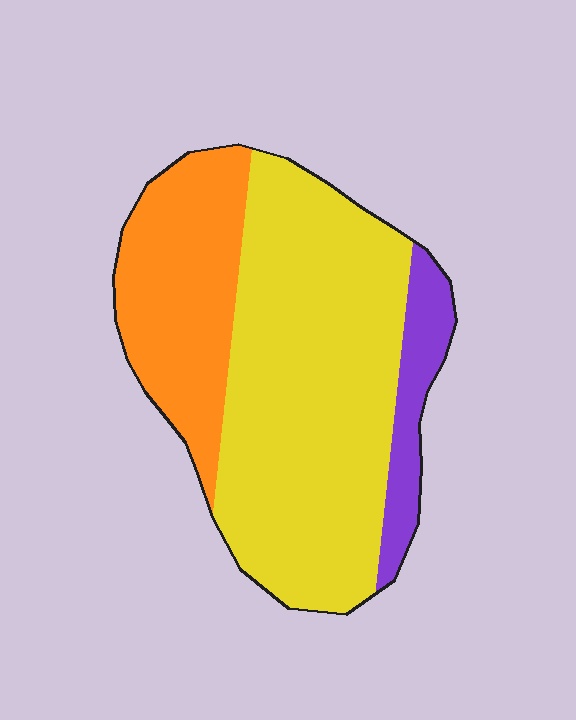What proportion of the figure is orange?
Orange covers 28% of the figure.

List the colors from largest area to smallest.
From largest to smallest: yellow, orange, purple.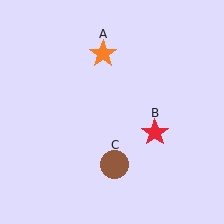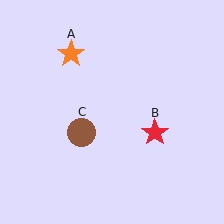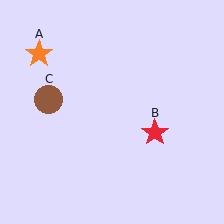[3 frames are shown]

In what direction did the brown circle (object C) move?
The brown circle (object C) moved up and to the left.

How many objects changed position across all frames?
2 objects changed position: orange star (object A), brown circle (object C).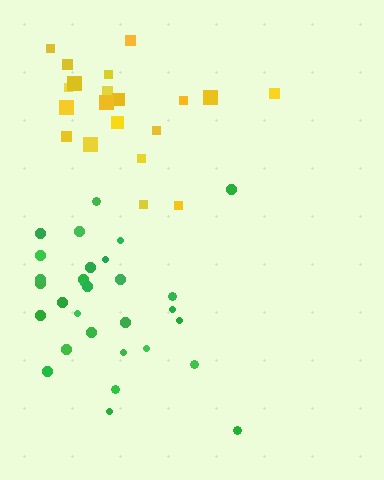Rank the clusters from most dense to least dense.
green, yellow.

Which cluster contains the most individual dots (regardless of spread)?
Green (32).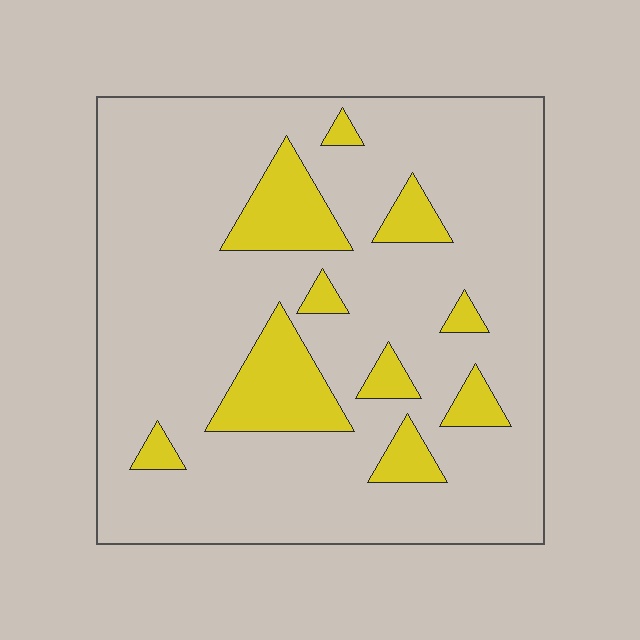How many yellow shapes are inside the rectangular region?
10.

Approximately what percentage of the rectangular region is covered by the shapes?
Approximately 15%.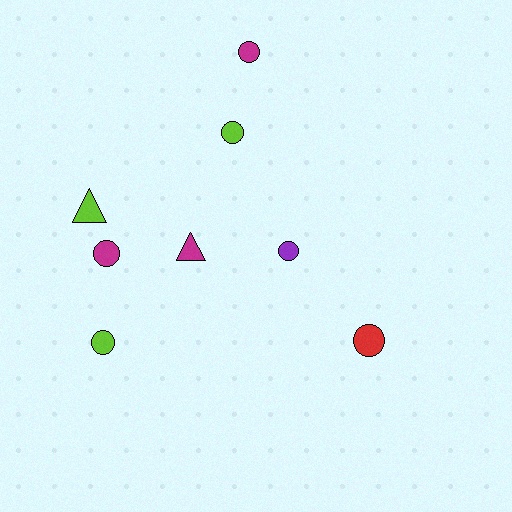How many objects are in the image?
There are 8 objects.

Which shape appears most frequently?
Circle, with 6 objects.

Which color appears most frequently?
Lime, with 3 objects.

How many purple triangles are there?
There are no purple triangles.